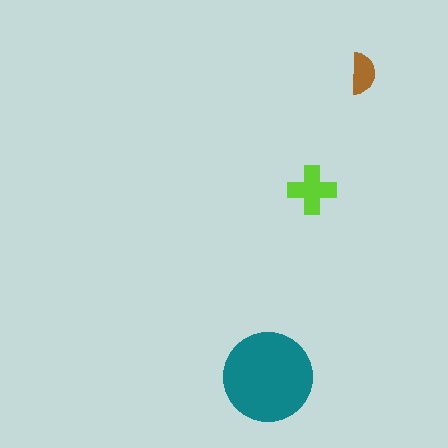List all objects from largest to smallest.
The teal circle, the lime cross, the brown semicircle.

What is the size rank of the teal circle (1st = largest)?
1st.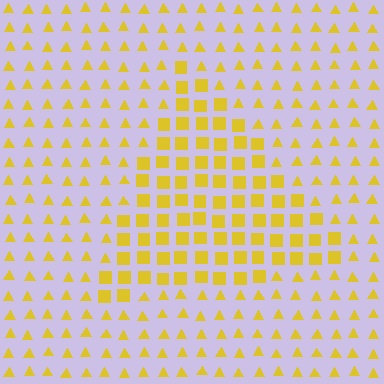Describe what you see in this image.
The image is filled with small yellow elements arranged in a uniform grid. A triangle-shaped region contains squares, while the surrounding area contains triangles. The boundary is defined purely by the change in element shape.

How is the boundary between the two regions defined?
The boundary is defined by a change in element shape: squares inside vs. triangles outside. All elements share the same color and spacing.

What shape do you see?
I see a triangle.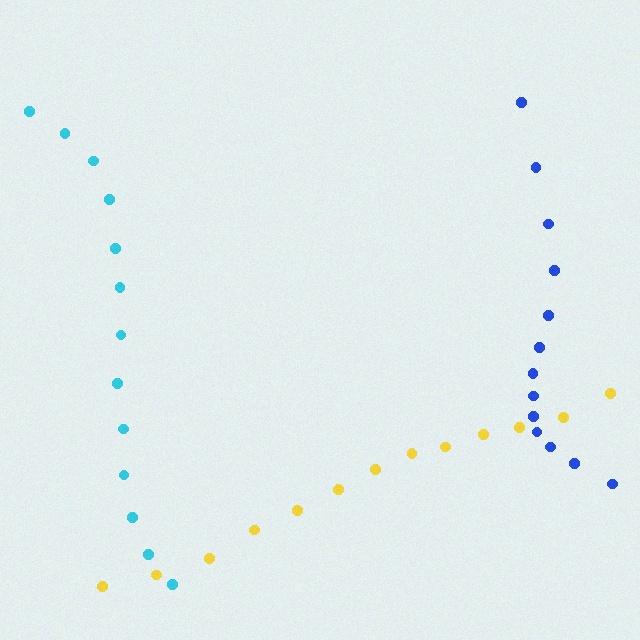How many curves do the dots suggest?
There are 3 distinct paths.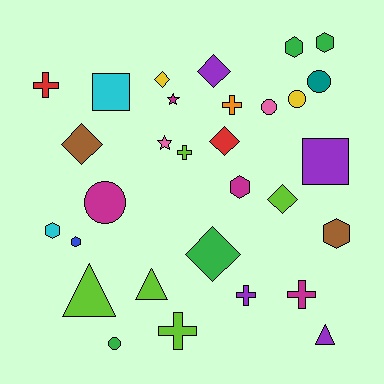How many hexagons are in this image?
There are 6 hexagons.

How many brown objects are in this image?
There are 2 brown objects.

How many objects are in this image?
There are 30 objects.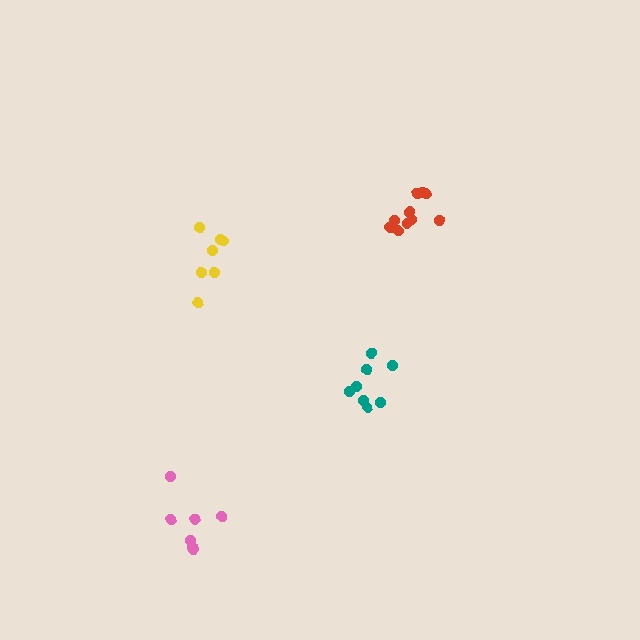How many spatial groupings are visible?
There are 4 spatial groupings.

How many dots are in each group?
Group 1: 10 dots, Group 2: 7 dots, Group 3: 8 dots, Group 4: 7 dots (32 total).